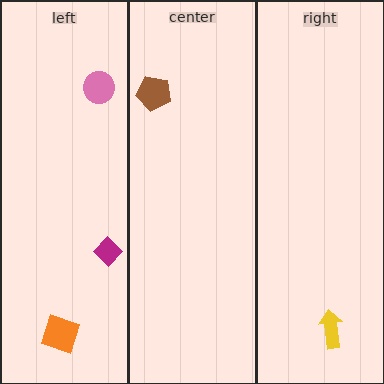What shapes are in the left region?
The magenta diamond, the pink circle, the orange square.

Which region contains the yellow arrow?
The right region.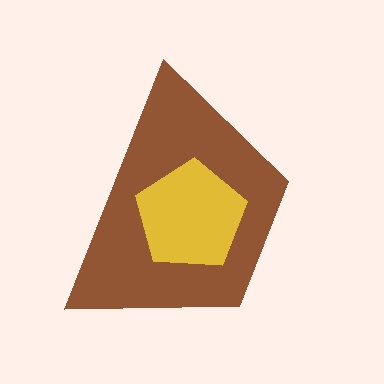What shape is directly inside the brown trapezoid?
The yellow pentagon.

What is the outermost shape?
The brown trapezoid.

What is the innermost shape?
The yellow pentagon.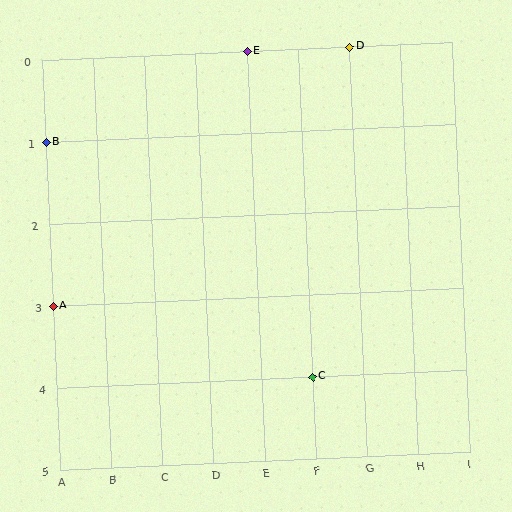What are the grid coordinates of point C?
Point C is at grid coordinates (F, 4).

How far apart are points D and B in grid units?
Points D and B are 6 columns and 1 row apart (about 6.1 grid units diagonally).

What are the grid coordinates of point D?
Point D is at grid coordinates (G, 0).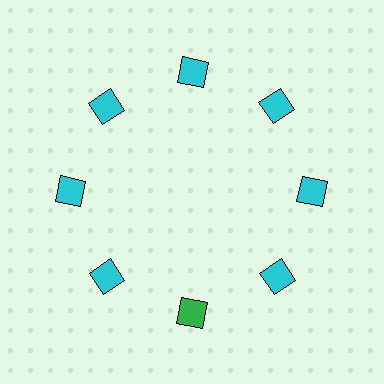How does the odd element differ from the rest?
It has a different color: green instead of cyan.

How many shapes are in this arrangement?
There are 8 shapes arranged in a ring pattern.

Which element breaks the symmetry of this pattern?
The green square at roughly the 6 o'clock position breaks the symmetry. All other shapes are cyan squares.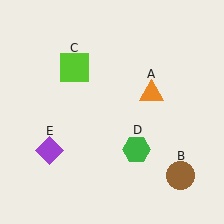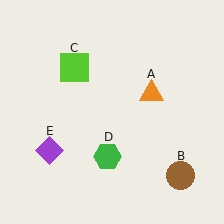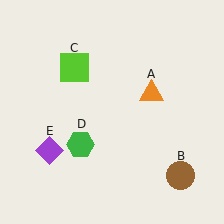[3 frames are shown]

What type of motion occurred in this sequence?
The green hexagon (object D) rotated clockwise around the center of the scene.